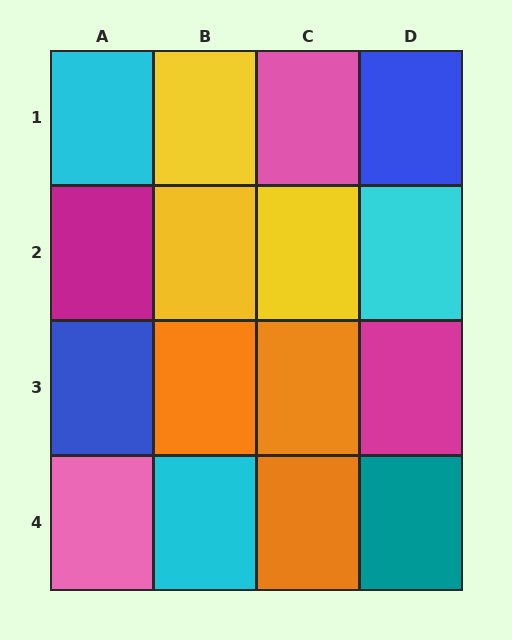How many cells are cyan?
3 cells are cyan.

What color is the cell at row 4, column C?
Orange.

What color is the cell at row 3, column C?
Orange.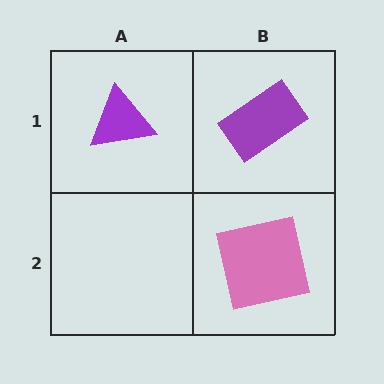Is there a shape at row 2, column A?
No, that cell is empty.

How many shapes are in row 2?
1 shape.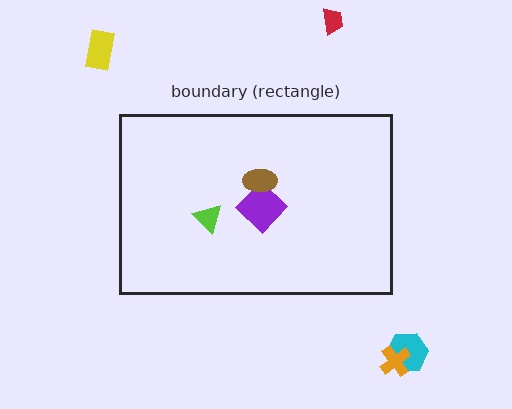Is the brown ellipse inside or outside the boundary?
Inside.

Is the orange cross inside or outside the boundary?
Outside.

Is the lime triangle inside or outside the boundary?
Inside.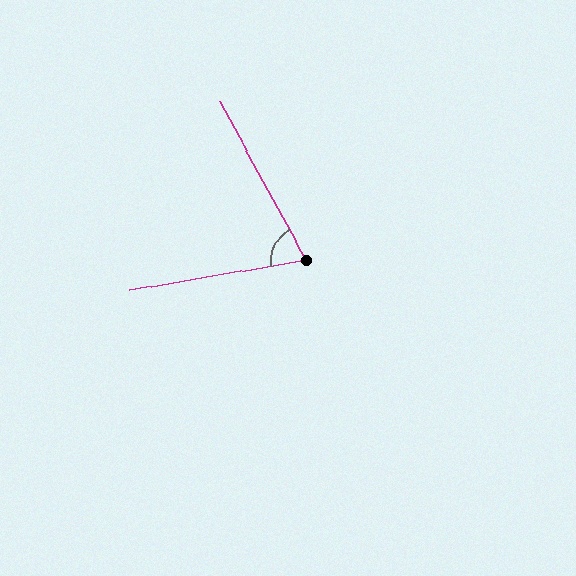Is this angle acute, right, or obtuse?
It is acute.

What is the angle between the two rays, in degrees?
Approximately 71 degrees.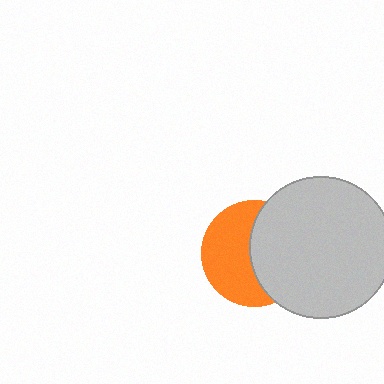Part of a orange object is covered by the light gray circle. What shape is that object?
It is a circle.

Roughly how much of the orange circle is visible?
About half of it is visible (roughly 52%).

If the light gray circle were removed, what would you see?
You would see the complete orange circle.